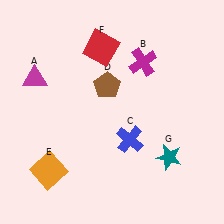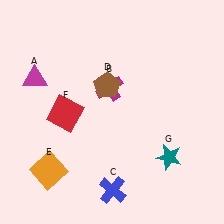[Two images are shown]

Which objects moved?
The objects that moved are: the magenta cross (B), the blue cross (C), the red square (F).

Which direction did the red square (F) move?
The red square (F) moved down.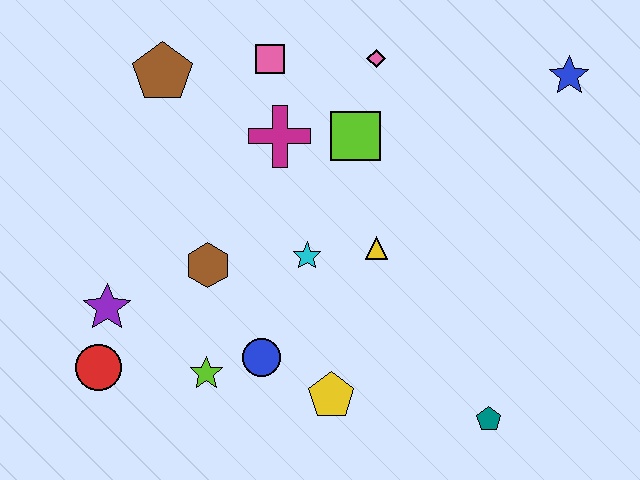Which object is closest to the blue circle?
The lime star is closest to the blue circle.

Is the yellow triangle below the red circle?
No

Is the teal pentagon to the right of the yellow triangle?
Yes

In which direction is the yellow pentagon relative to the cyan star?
The yellow pentagon is below the cyan star.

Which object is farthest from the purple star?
The blue star is farthest from the purple star.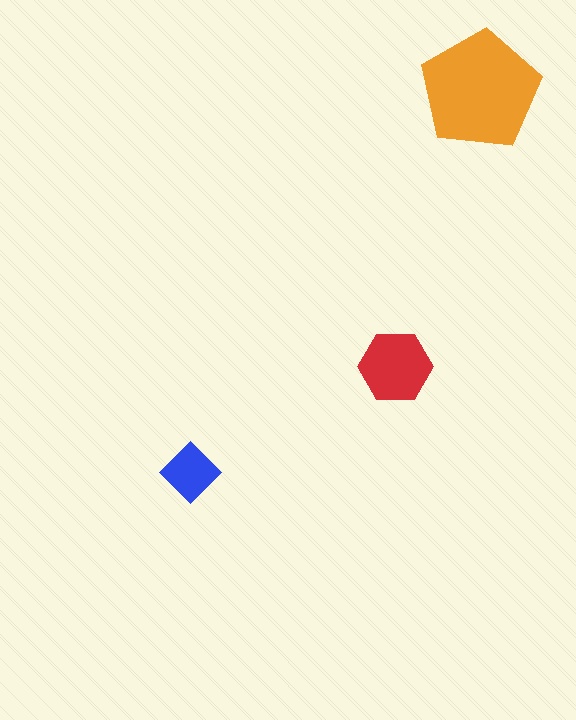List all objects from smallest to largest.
The blue diamond, the red hexagon, the orange pentagon.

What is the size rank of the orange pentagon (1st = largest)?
1st.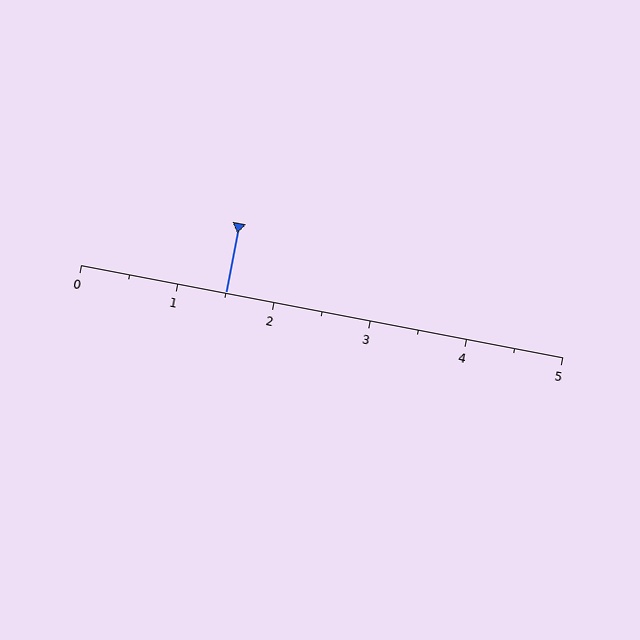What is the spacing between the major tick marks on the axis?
The major ticks are spaced 1 apart.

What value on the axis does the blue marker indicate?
The marker indicates approximately 1.5.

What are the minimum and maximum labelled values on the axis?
The axis runs from 0 to 5.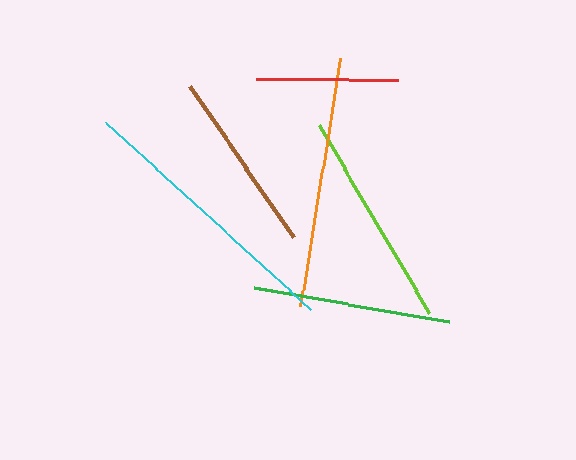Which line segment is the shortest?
The red line is the shortest at approximately 142 pixels.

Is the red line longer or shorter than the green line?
The green line is longer than the red line.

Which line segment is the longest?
The cyan line is the longest at approximately 278 pixels.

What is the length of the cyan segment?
The cyan segment is approximately 278 pixels long.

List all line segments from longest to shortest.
From longest to shortest: cyan, orange, lime, green, brown, red.